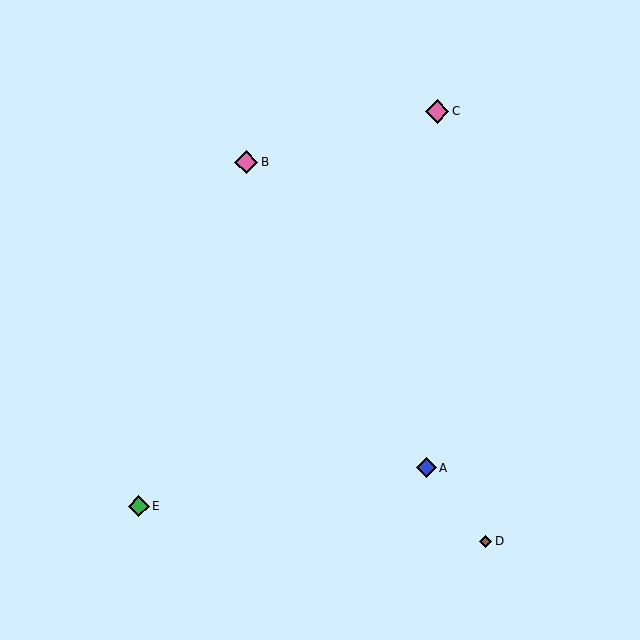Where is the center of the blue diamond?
The center of the blue diamond is at (426, 468).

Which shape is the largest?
The pink diamond (labeled C) is the largest.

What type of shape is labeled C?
Shape C is a pink diamond.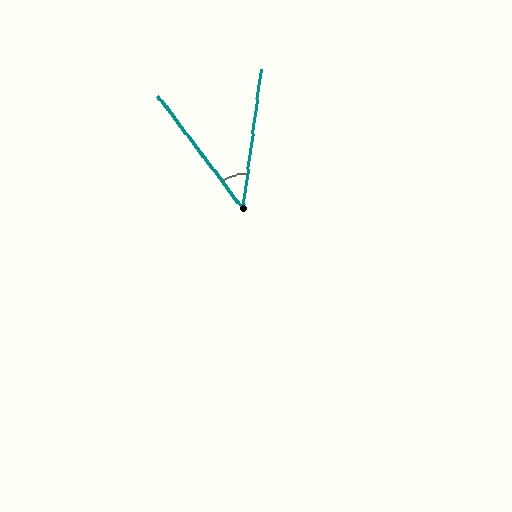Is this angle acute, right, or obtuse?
It is acute.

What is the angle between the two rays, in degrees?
Approximately 45 degrees.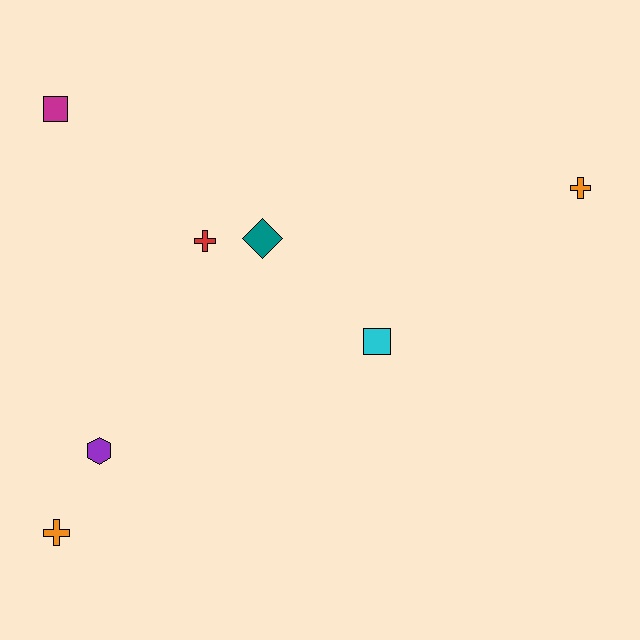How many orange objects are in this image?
There are 2 orange objects.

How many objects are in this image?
There are 7 objects.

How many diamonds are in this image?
There is 1 diamond.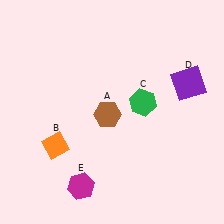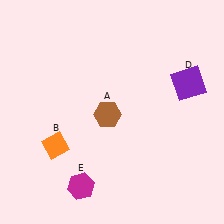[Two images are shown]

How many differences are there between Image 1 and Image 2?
There is 1 difference between the two images.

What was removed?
The green hexagon (C) was removed in Image 2.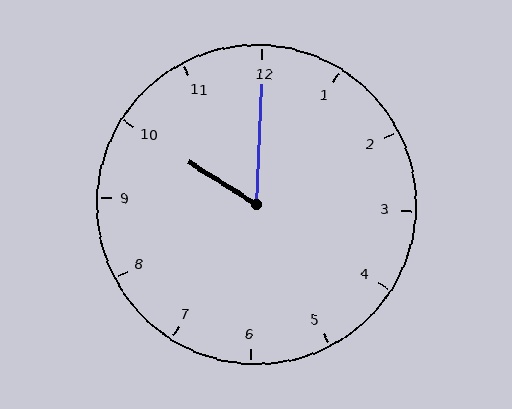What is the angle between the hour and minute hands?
Approximately 60 degrees.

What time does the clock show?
10:00.